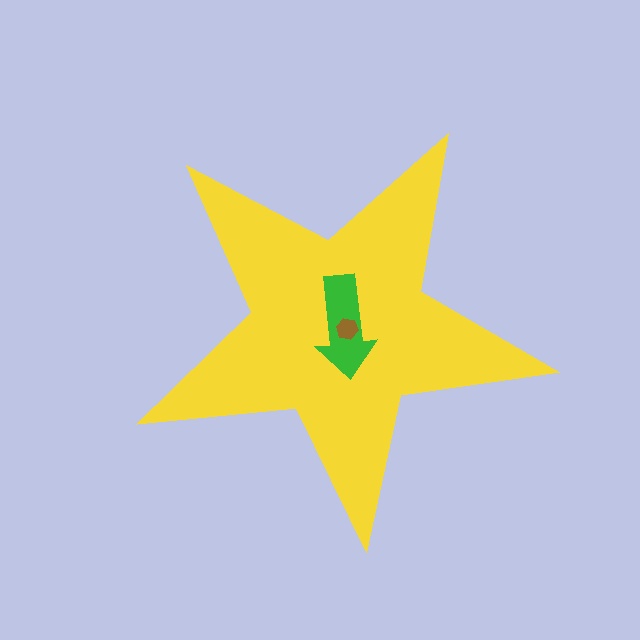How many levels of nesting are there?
3.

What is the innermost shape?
The brown hexagon.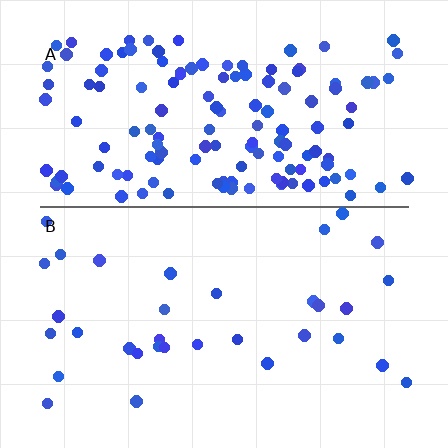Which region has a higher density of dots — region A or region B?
A (the top).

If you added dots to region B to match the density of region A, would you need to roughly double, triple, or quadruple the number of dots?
Approximately quadruple.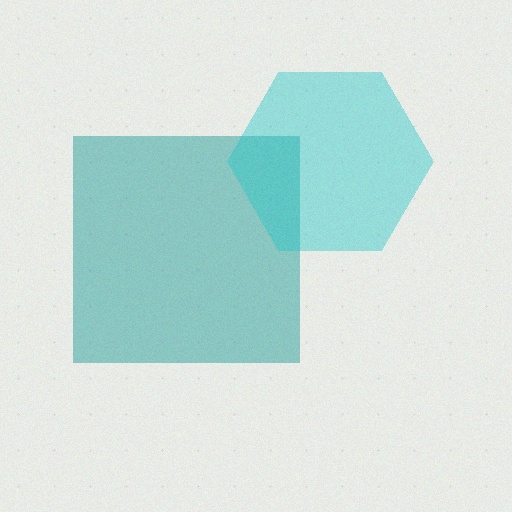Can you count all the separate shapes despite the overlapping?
Yes, there are 2 separate shapes.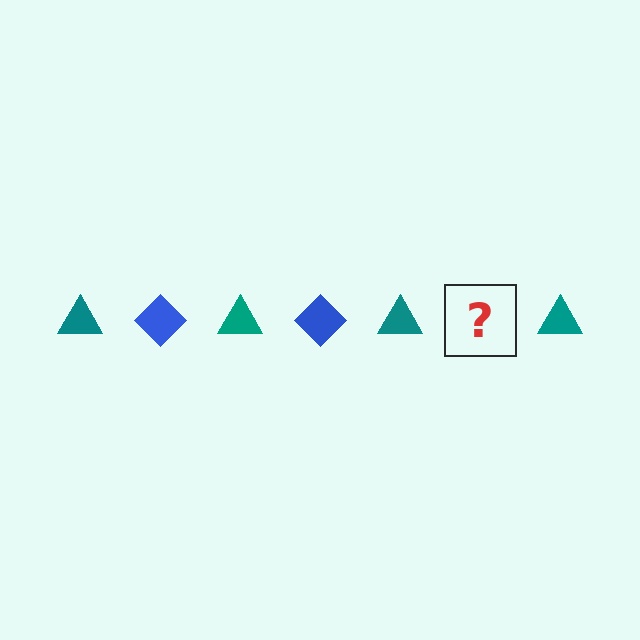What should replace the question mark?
The question mark should be replaced with a blue diamond.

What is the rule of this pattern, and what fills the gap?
The rule is that the pattern alternates between teal triangle and blue diamond. The gap should be filled with a blue diamond.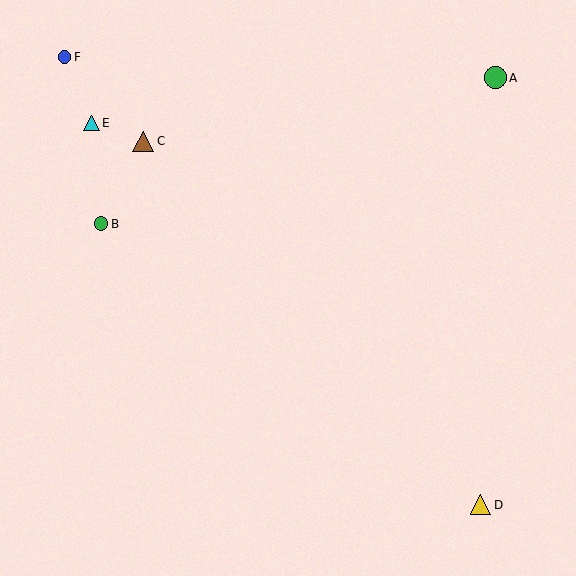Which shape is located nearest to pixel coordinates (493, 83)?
The green circle (labeled A) at (495, 78) is nearest to that location.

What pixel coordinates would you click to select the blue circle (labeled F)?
Click at (65, 57) to select the blue circle F.